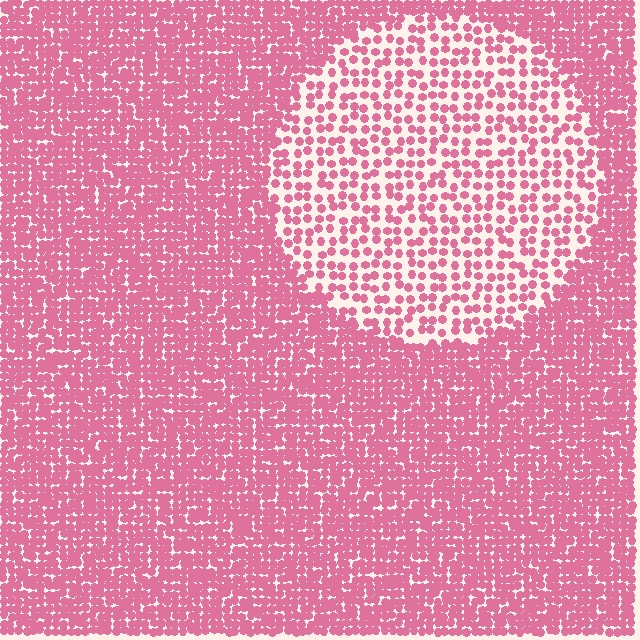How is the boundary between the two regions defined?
The boundary is defined by a change in element density (approximately 2.3x ratio). All elements are the same color, size, and shape.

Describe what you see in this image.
The image contains small pink elements arranged at two different densities. A circle-shaped region is visible where the elements are less densely packed than the surrounding area.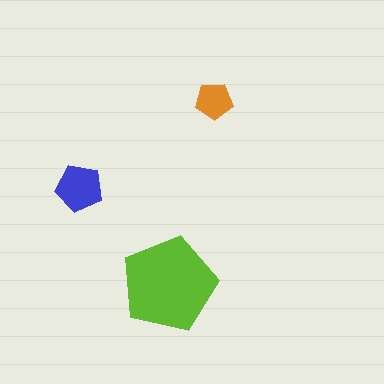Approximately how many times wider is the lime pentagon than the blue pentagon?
About 2 times wider.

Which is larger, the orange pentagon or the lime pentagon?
The lime one.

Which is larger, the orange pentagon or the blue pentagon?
The blue one.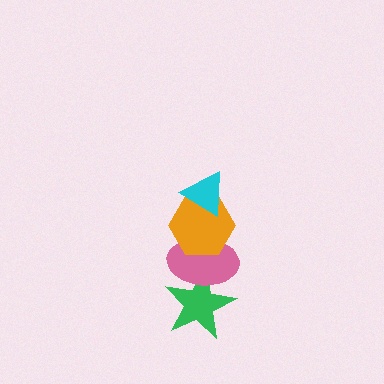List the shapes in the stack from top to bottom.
From top to bottom: the cyan triangle, the orange hexagon, the pink ellipse, the green star.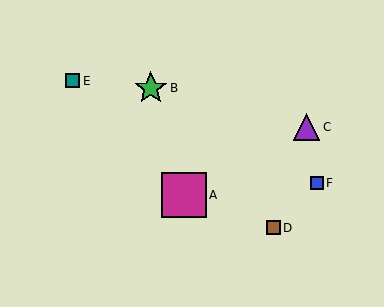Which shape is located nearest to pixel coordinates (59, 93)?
The teal square (labeled E) at (73, 81) is nearest to that location.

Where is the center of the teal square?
The center of the teal square is at (73, 81).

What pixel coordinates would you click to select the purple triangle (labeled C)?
Click at (306, 127) to select the purple triangle C.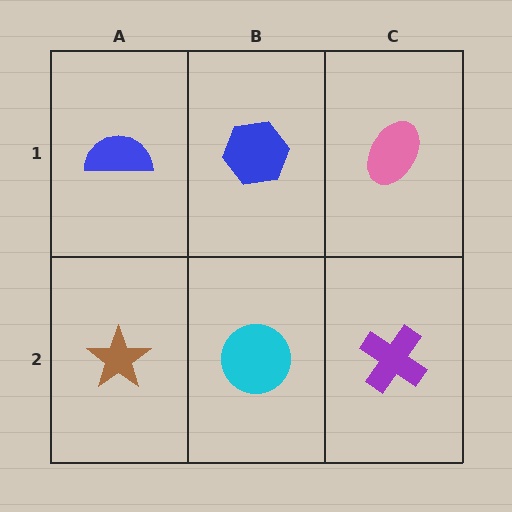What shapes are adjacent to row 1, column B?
A cyan circle (row 2, column B), a blue semicircle (row 1, column A), a pink ellipse (row 1, column C).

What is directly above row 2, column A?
A blue semicircle.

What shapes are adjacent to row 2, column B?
A blue hexagon (row 1, column B), a brown star (row 2, column A), a purple cross (row 2, column C).